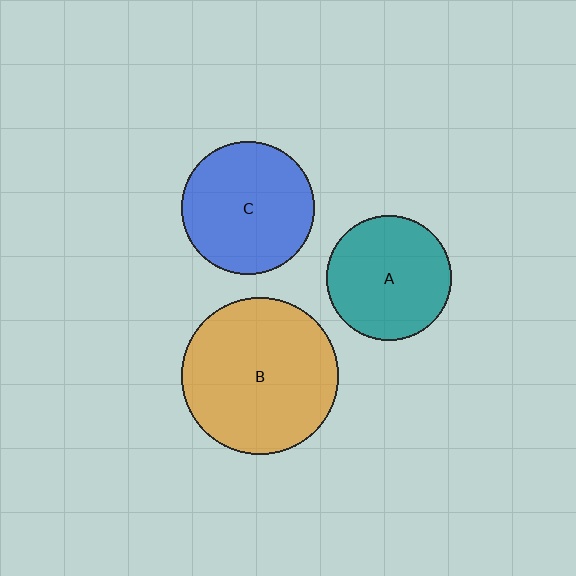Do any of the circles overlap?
No, none of the circles overlap.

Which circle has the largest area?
Circle B (orange).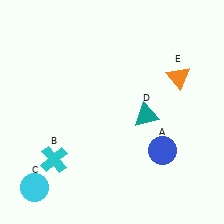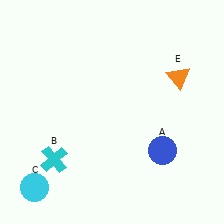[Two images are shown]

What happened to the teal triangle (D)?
The teal triangle (D) was removed in Image 2. It was in the bottom-right area of Image 1.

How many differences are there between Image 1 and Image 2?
There is 1 difference between the two images.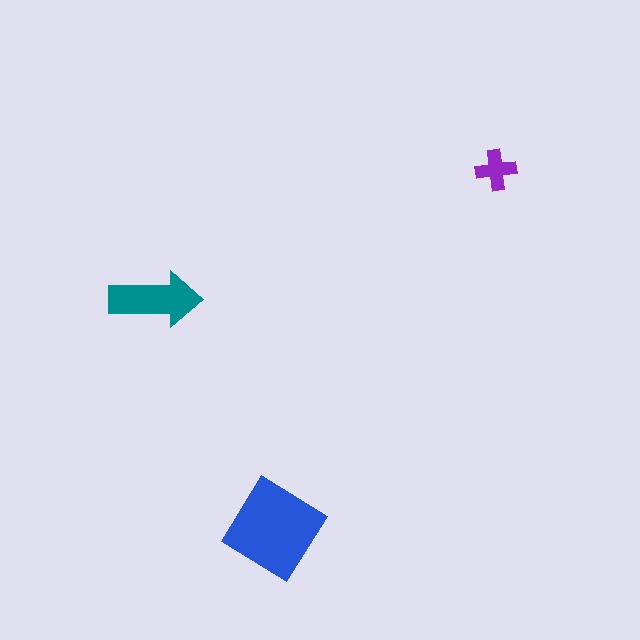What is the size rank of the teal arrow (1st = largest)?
2nd.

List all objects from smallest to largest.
The purple cross, the teal arrow, the blue diamond.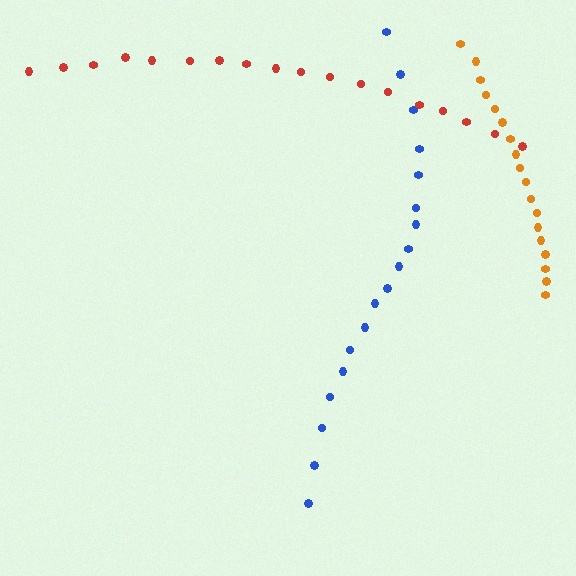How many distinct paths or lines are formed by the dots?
There are 3 distinct paths.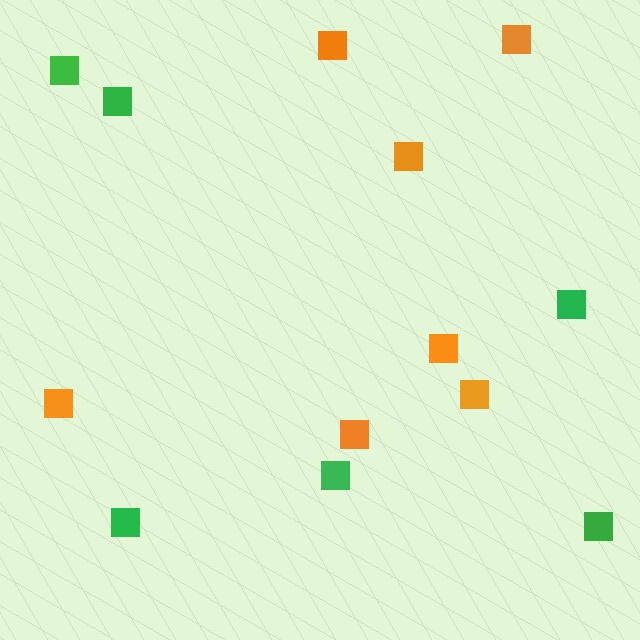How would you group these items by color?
There are 2 groups: one group of orange squares (7) and one group of green squares (6).